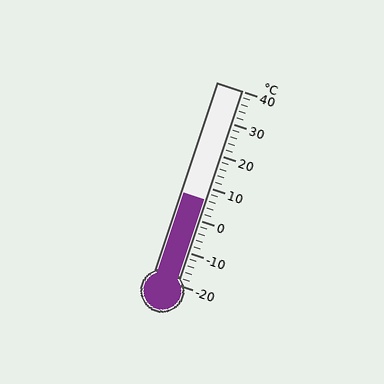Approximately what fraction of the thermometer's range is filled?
The thermometer is filled to approximately 45% of its range.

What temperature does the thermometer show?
The thermometer shows approximately 6°C.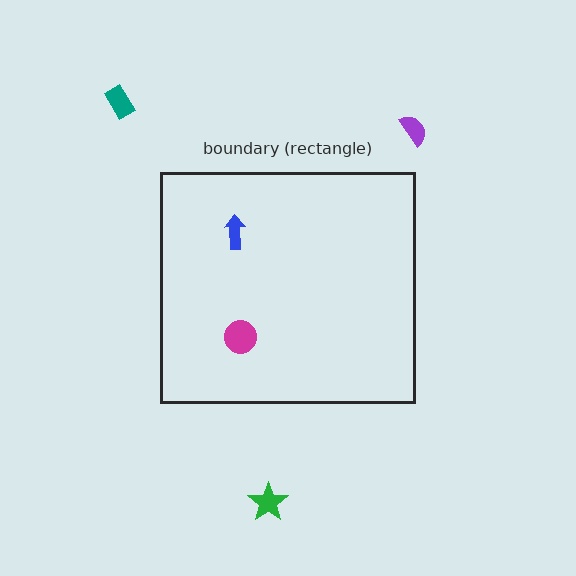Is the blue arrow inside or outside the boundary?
Inside.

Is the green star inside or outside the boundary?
Outside.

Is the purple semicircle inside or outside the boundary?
Outside.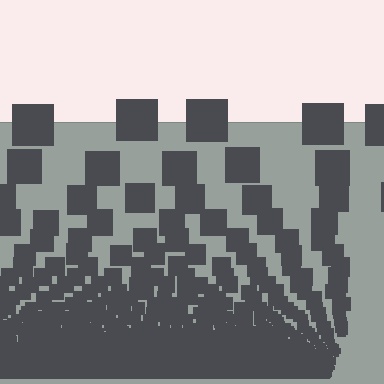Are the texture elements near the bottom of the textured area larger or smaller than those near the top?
Smaller. The gradient is inverted — elements near the bottom are smaller and denser.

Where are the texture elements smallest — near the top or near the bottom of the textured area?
Near the bottom.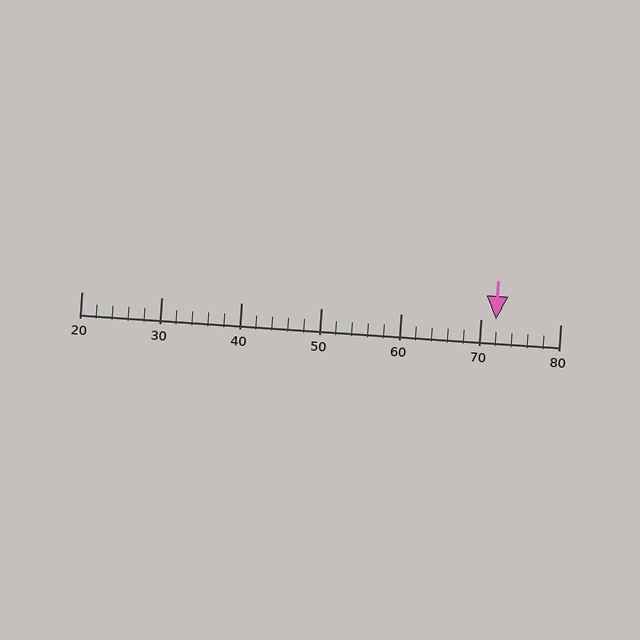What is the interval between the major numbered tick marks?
The major tick marks are spaced 10 units apart.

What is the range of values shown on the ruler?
The ruler shows values from 20 to 80.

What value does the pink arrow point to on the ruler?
The pink arrow points to approximately 72.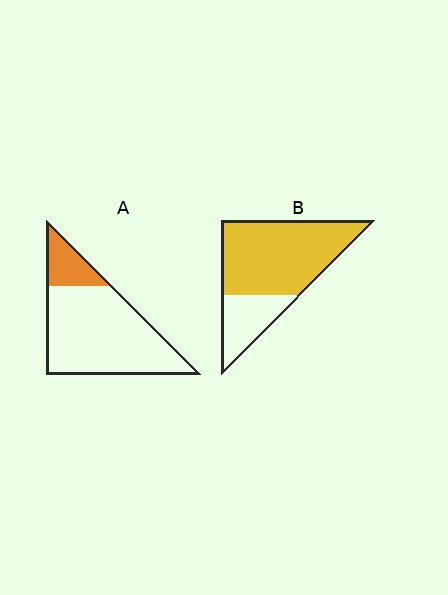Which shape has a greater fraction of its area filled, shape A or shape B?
Shape B.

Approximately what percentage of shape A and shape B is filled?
A is approximately 20% and B is approximately 75%.